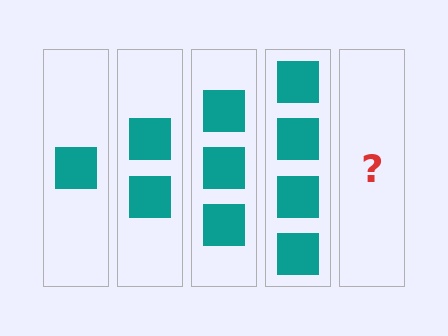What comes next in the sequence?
The next element should be 5 squares.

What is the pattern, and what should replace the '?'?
The pattern is that each step adds one more square. The '?' should be 5 squares.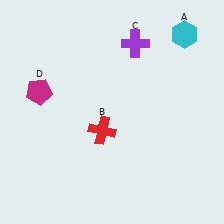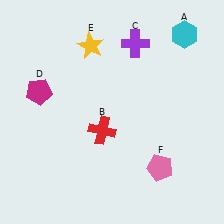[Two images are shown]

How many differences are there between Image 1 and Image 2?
There are 2 differences between the two images.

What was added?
A yellow star (E), a pink pentagon (F) were added in Image 2.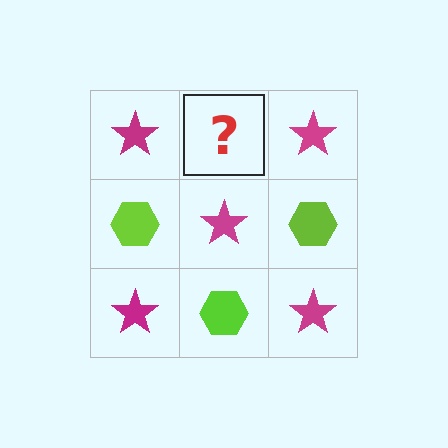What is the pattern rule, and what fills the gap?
The rule is that it alternates magenta star and lime hexagon in a checkerboard pattern. The gap should be filled with a lime hexagon.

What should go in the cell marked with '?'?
The missing cell should contain a lime hexagon.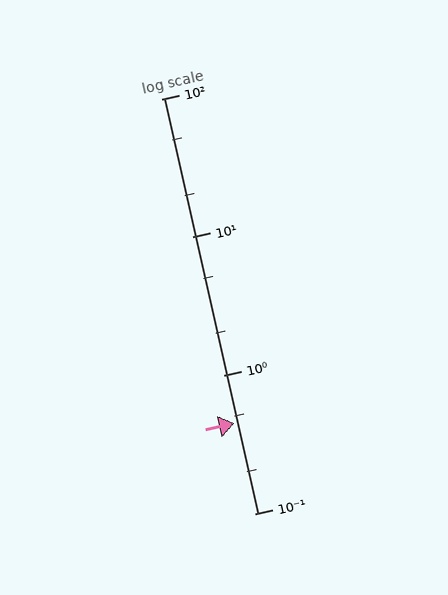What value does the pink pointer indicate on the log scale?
The pointer indicates approximately 0.45.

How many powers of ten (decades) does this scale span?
The scale spans 3 decades, from 0.1 to 100.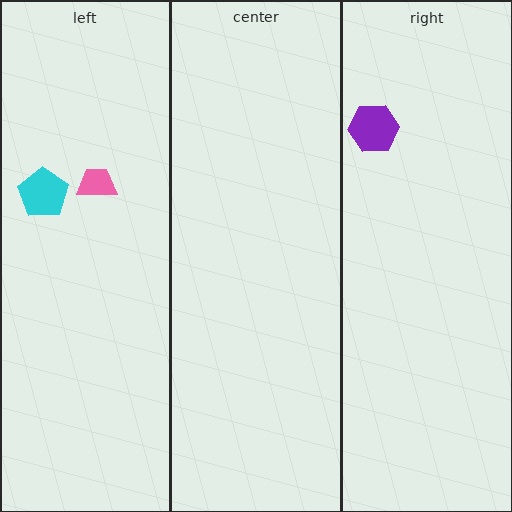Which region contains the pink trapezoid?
The left region.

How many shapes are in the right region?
1.